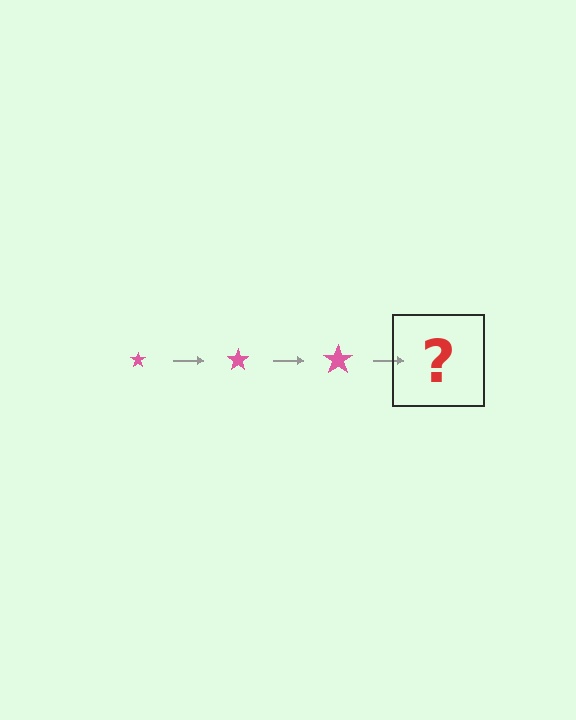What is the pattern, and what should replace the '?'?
The pattern is that the star gets progressively larger each step. The '?' should be a pink star, larger than the previous one.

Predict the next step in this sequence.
The next step is a pink star, larger than the previous one.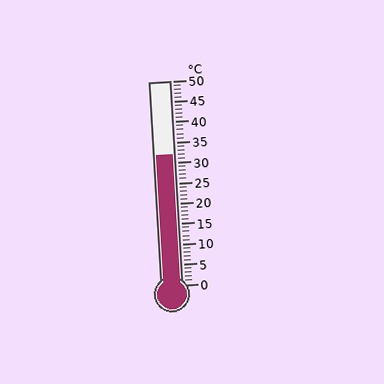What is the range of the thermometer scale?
The thermometer scale ranges from 0°C to 50°C.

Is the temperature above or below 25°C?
The temperature is above 25°C.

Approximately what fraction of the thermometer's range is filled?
The thermometer is filled to approximately 65% of its range.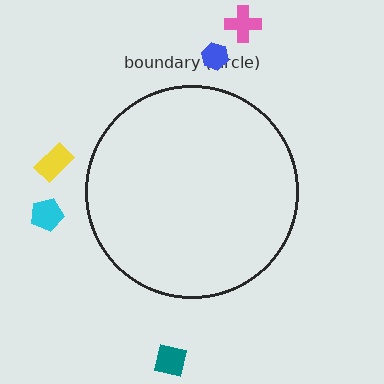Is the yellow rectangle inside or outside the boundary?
Outside.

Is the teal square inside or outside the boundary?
Outside.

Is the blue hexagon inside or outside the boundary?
Outside.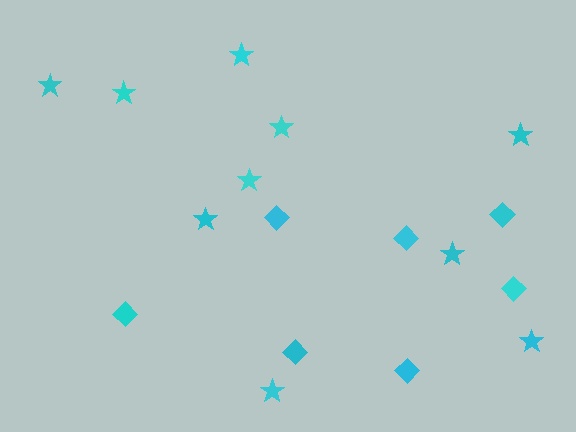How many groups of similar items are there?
There are 2 groups: one group of stars (10) and one group of diamonds (7).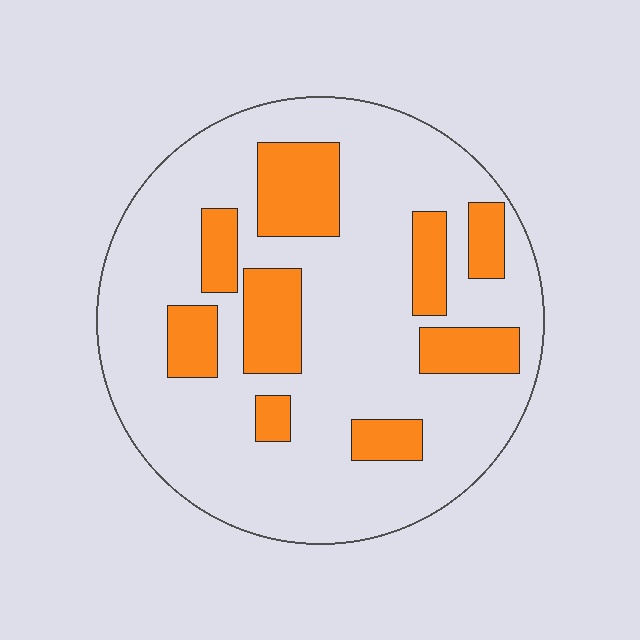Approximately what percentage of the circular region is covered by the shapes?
Approximately 25%.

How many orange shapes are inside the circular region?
9.